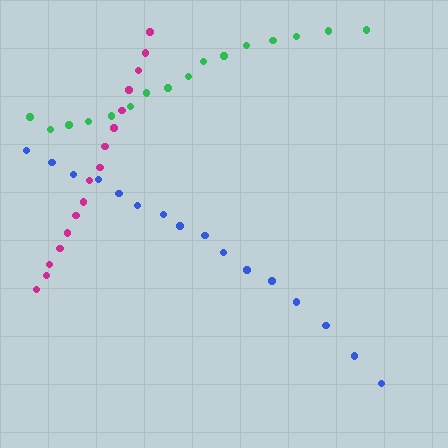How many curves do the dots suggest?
There are 3 distinct paths.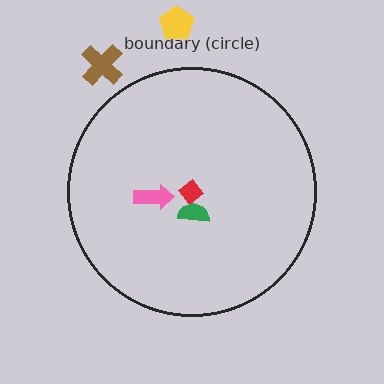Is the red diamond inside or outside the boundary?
Inside.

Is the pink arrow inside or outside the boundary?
Inside.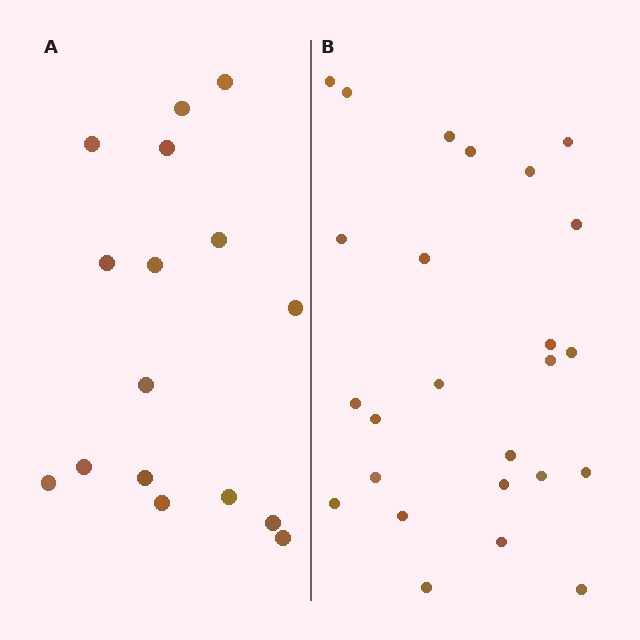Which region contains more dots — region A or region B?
Region B (the right region) has more dots.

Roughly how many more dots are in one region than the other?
Region B has roughly 8 or so more dots than region A.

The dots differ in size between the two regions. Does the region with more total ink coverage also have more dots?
No. Region A has more total ink coverage because its dots are larger, but region B actually contains more individual dots. Total area can be misleading — the number of items is what matters here.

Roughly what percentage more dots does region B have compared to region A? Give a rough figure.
About 55% more.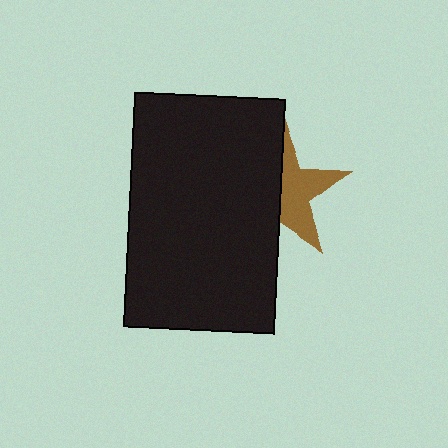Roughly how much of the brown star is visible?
About half of it is visible (roughly 50%).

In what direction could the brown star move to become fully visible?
The brown star could move right. That would shift it out from behind the black rectangle entirely.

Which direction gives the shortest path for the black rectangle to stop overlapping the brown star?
Moving left gives the shortest separation.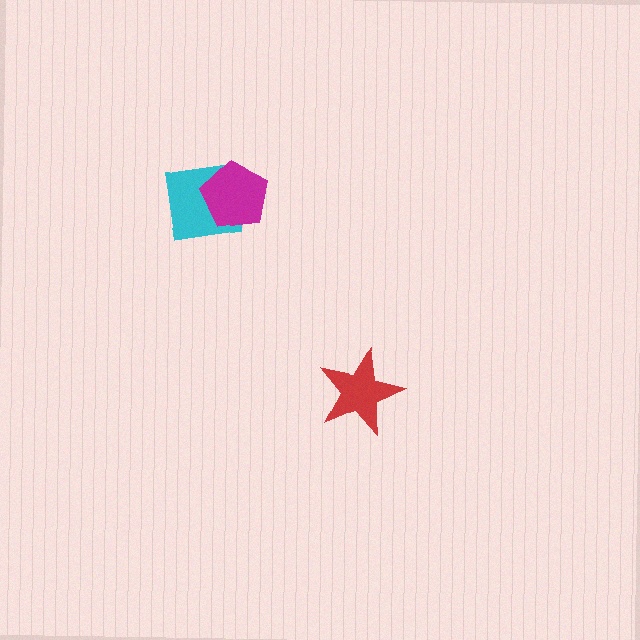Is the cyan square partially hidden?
Yes, it is partially covered by another shape.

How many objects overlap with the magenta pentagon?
1 object overlaps with the magenta pentagon.